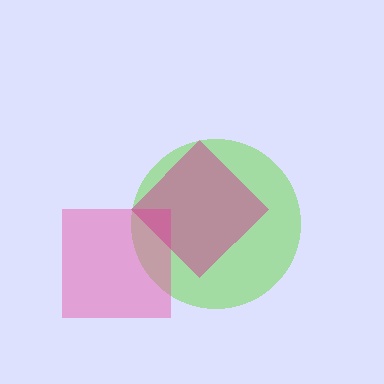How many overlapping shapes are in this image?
There are 3 overlapping shapes in the image.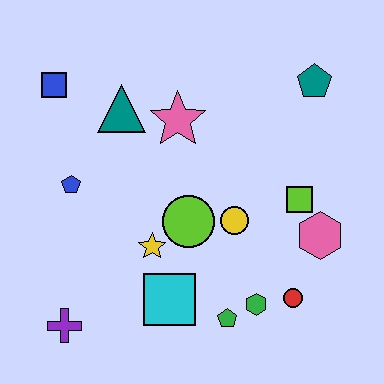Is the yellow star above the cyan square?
Yes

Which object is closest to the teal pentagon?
The lime square is closest to the teal pentagon.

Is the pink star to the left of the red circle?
Yes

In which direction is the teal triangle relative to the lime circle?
The teal triangle is above the lime circle.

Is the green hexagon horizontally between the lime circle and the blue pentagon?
No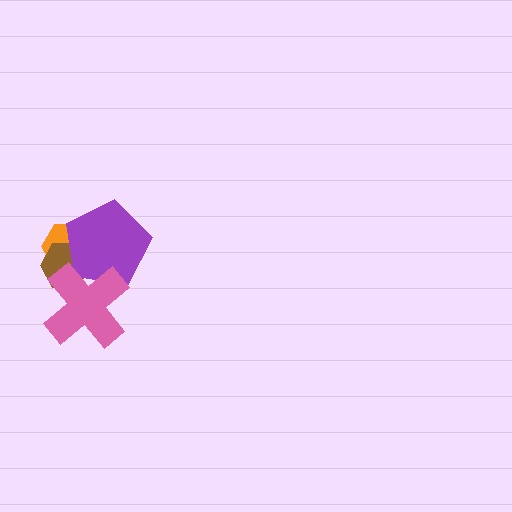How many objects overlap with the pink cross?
3 objects overlap with the pink cross.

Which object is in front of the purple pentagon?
The pink cross is in front of the purple pentagon.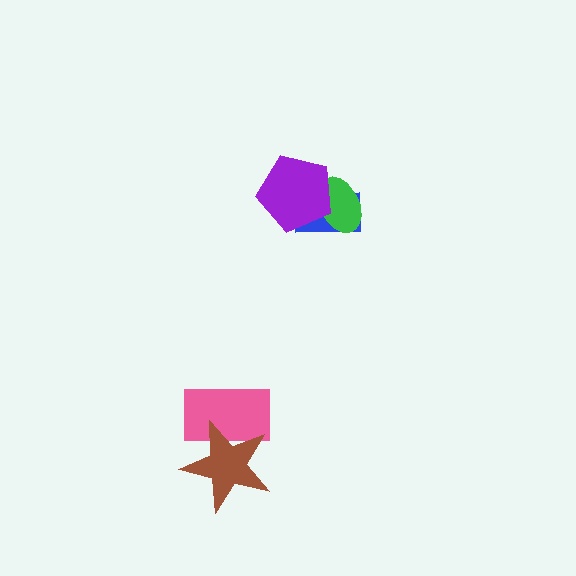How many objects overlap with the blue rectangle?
2 objects overlap with the blue rectangle.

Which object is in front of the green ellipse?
The purple pentagon is in front of the green ellipse.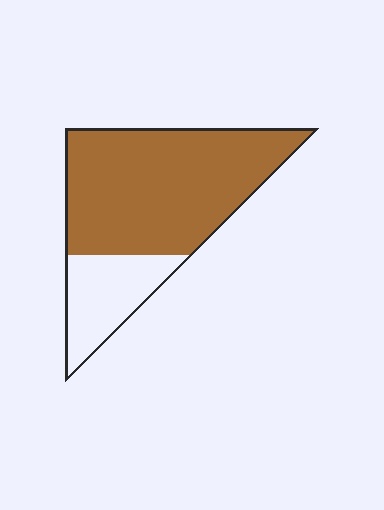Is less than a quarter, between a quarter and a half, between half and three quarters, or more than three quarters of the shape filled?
Between half and three quarters.